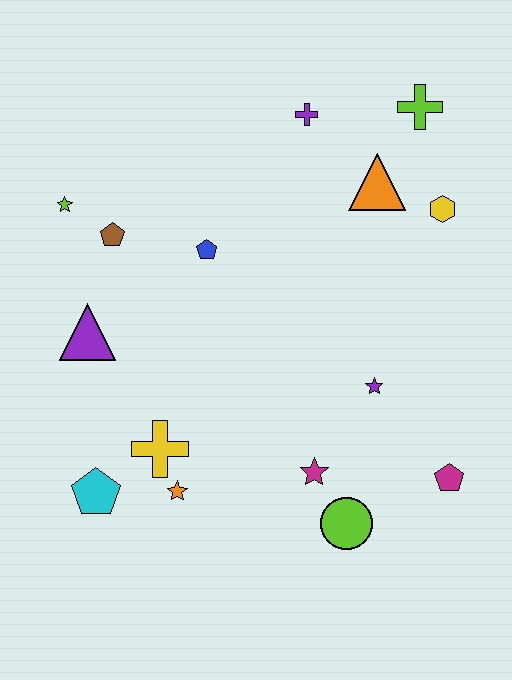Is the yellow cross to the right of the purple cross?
No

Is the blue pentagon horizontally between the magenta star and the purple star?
No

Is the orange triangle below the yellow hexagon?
No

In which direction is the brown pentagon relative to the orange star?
The brown pentagon is above the orange star.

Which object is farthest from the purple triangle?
The lime cross is farthest from the purple triangle.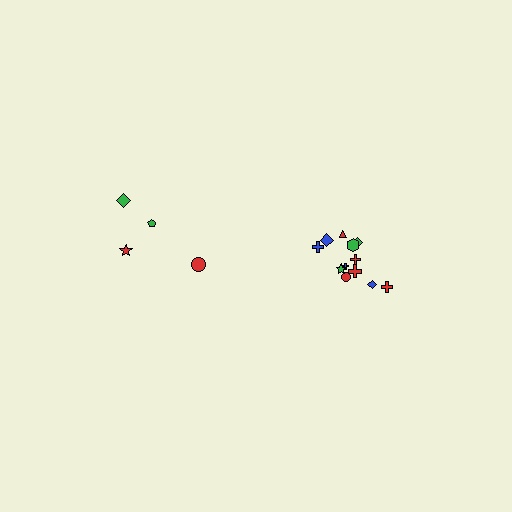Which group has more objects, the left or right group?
The right group.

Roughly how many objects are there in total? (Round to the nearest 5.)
Roughly 15 objects in total.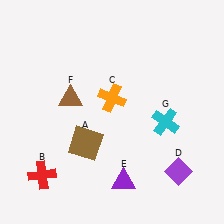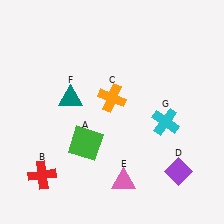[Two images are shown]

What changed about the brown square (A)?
In Image 1, A is brown. In Image 2, it changed to green.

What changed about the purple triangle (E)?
In Image 1, E is purple. In Image 2, it changed to pink.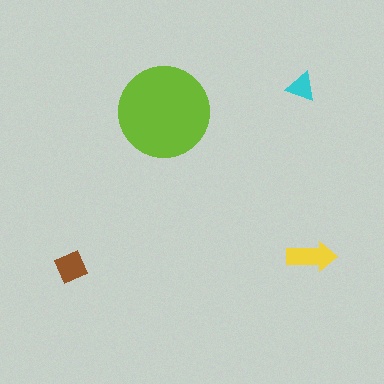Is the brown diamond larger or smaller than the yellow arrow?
Smaller.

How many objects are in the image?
There are 4 objects in the image.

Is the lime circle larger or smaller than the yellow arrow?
Larger.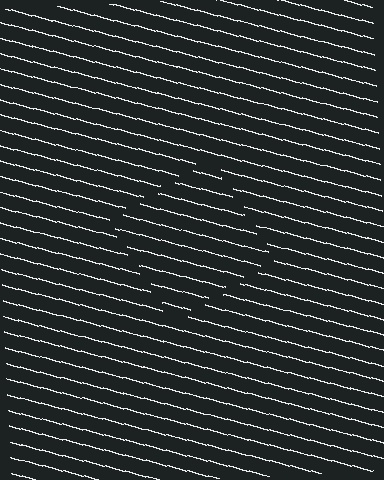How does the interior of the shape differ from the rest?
The interior of the shape contains the same grating, shifted by half a period — the contour is defined by the phase discontinuity where line-ends from the inner and outer gratings abut.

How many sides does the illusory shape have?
4 sides — the line-ends trace a square.